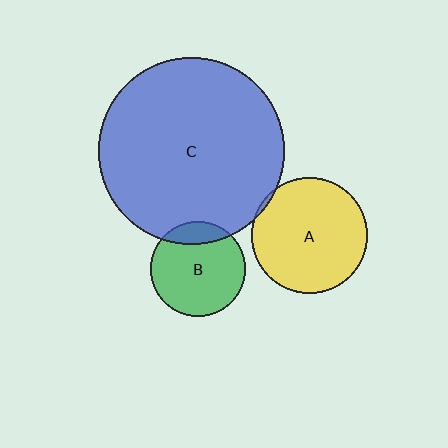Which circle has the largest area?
Circle C (blue).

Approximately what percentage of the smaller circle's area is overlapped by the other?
Approximately 15%.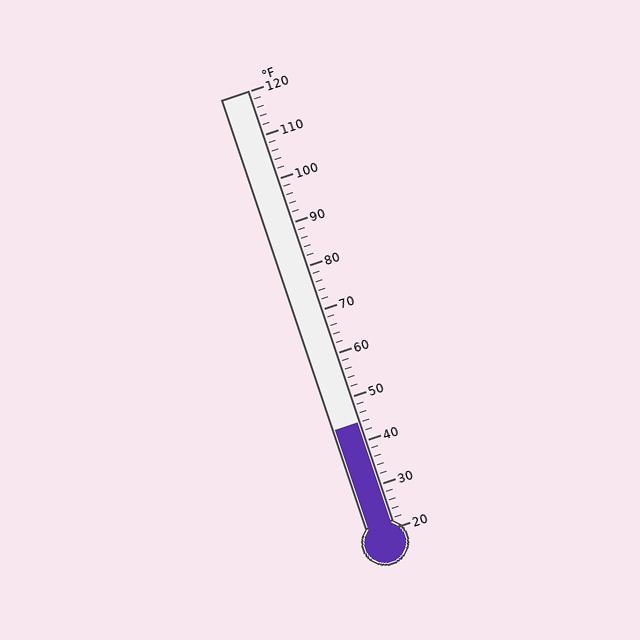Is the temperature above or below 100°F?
The temperature is below 100°F.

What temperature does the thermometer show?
The thermometer shows approximately 44°F.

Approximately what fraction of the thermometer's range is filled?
The thermometer is filled to approximately 25% of its range.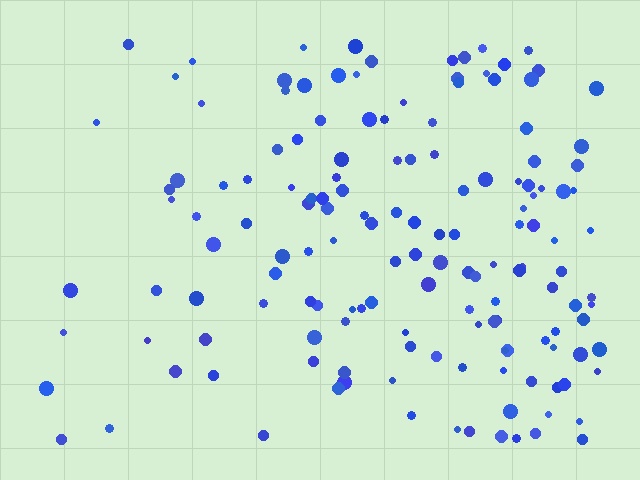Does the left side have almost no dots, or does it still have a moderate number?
Still a moderate number, just noticeably fewer than the right.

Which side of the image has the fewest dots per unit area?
The left.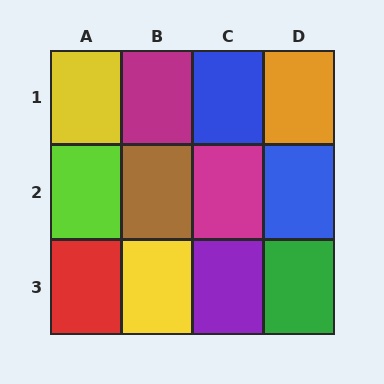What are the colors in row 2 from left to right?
Lime, brown, magenta, blue.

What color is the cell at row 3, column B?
Yellow.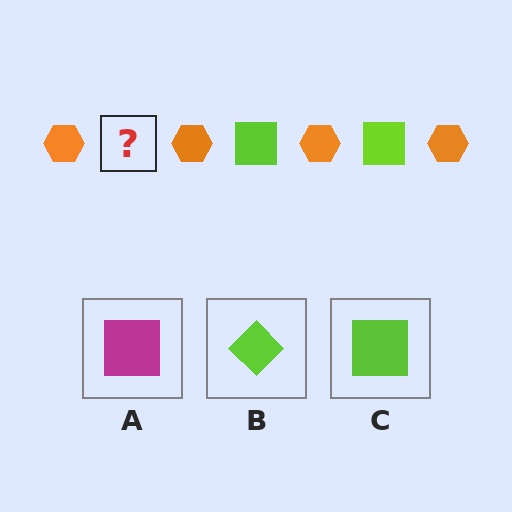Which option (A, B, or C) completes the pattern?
C.